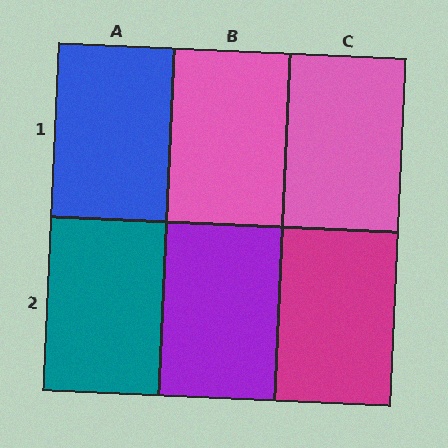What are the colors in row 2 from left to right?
Teal, purple, magenta.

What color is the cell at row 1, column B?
Pink.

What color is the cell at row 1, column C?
Pink.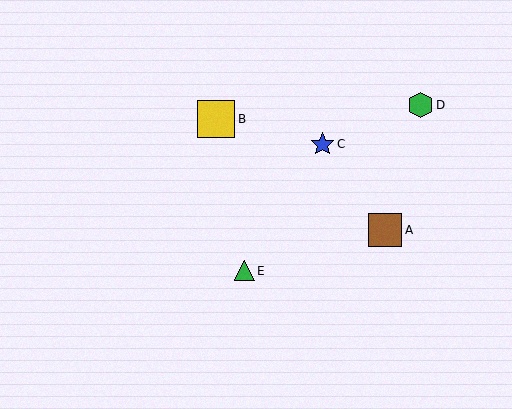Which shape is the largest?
The yellow square (labeled B) is the largest.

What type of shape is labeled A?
Shape A is a brown square.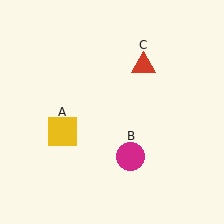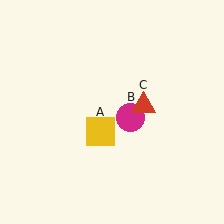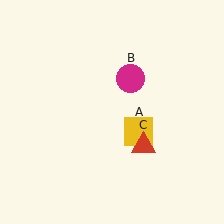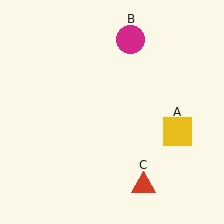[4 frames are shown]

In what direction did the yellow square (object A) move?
The yellow square (object A) moved right.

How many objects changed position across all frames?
3 objects changed position: yellow square (object A), magenta circle (object B), red triangle (object C).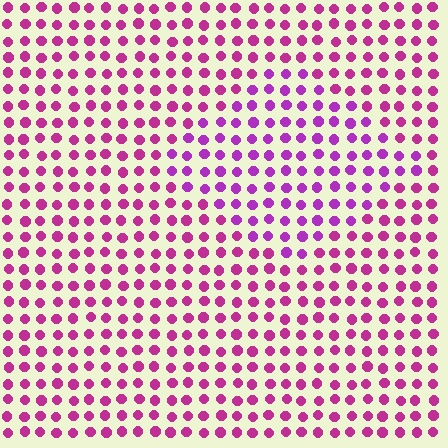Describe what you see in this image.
The image is filled with small magenta elements in a uniform arrangement. A diamond-shaped region is visible where the elements are tinted to a slightly different hue, forming a subtle color boundary.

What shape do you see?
I see a diamond.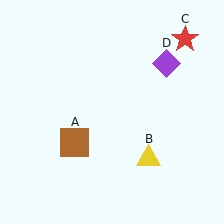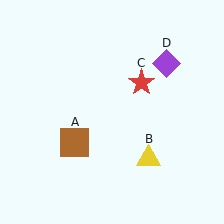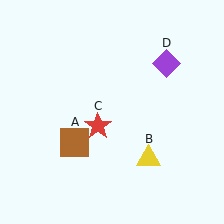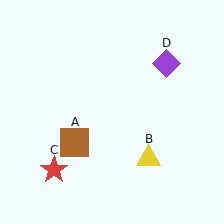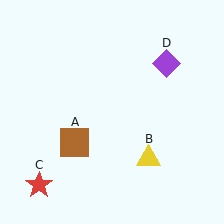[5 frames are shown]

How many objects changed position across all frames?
1 object changed position: red star (object C).